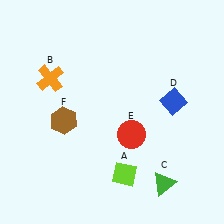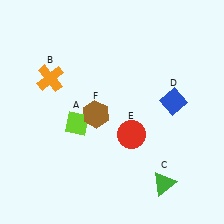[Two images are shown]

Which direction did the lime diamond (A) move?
The lime diamond (A) moved up.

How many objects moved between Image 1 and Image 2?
2 objects moved between the two images.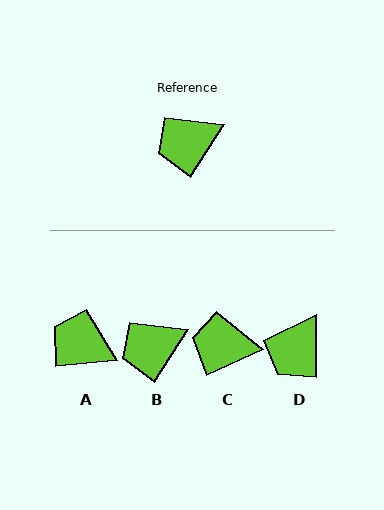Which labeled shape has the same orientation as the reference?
B.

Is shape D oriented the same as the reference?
No, it is off by about 33 degrees.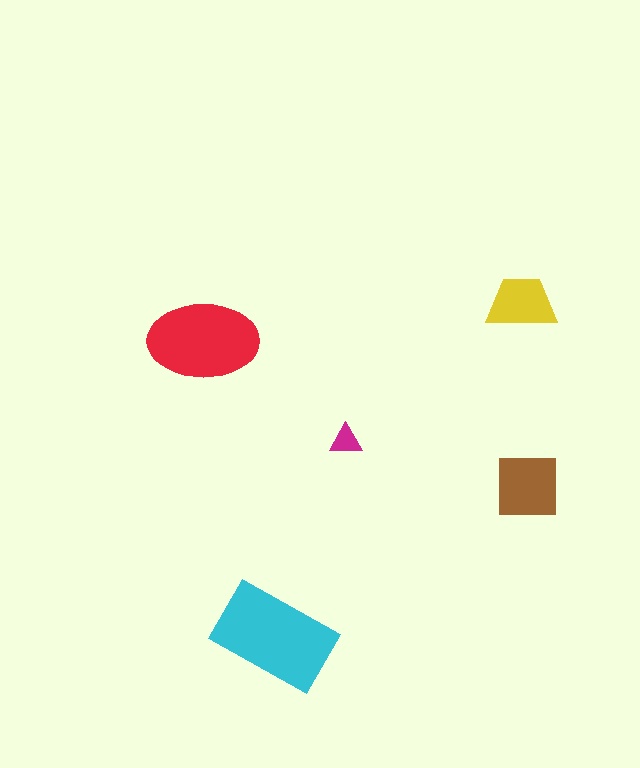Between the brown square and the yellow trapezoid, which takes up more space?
The brown square.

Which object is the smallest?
The magenta triangle.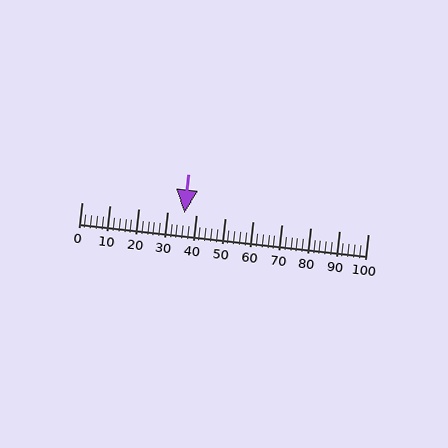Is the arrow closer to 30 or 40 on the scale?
The arrow is closer to 40.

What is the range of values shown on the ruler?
The ruler shows values from 0 to 100.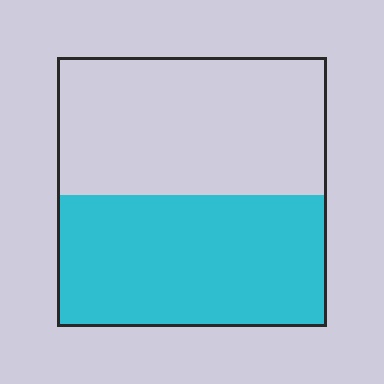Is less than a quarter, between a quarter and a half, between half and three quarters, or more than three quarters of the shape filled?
Between a quarter and a half.